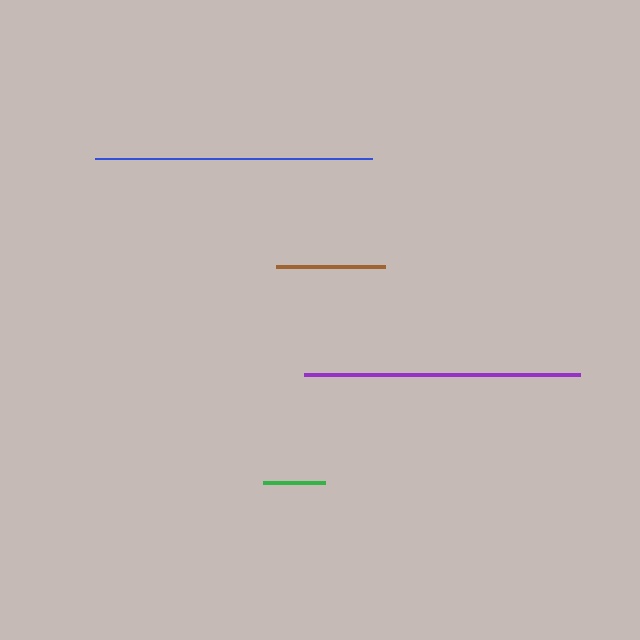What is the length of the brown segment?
The brown segment is approximately 109 pixels long.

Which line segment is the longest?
The blue line is the longest at approximately 277 pixels.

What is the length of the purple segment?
The purple segment is approximately 276 pixels long.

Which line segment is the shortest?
The green line is the shortest at approximately 62 pixels.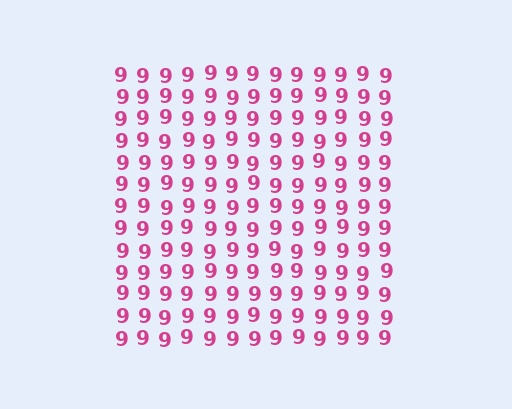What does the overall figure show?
The overall figure shows a square.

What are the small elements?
The small elements are digit 9's.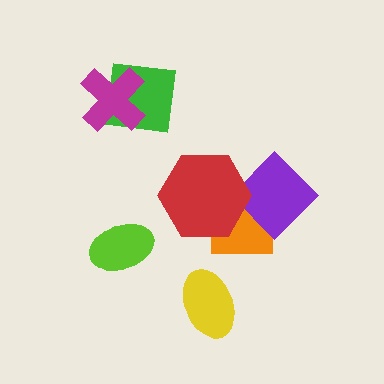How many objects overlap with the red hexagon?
2 objects overlap with the red hexagon.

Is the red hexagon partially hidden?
No, no other shape covers it.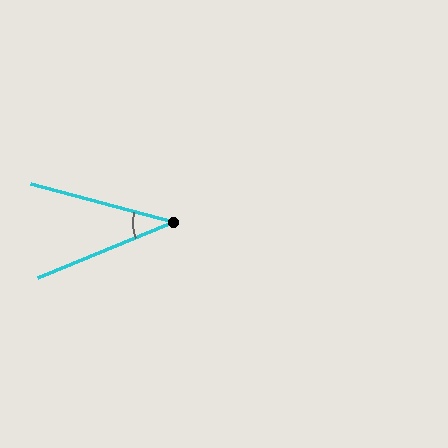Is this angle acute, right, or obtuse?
It is acute.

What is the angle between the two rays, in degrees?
Approximately 37 degrees.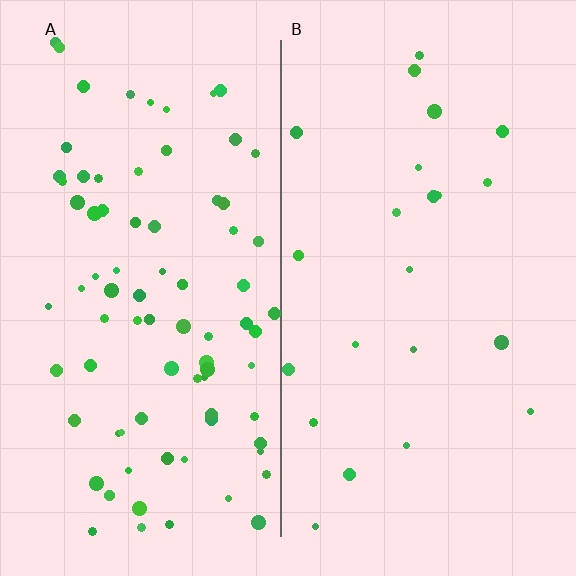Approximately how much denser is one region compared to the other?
Approximately 3.6× — region A over region B.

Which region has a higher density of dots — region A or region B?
A (the left).